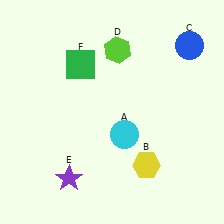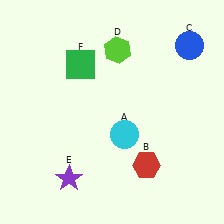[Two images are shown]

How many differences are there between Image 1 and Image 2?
There is 1 difference between the two images.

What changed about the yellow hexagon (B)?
In Image 1, B is yellow. In Image 2, it changed to red.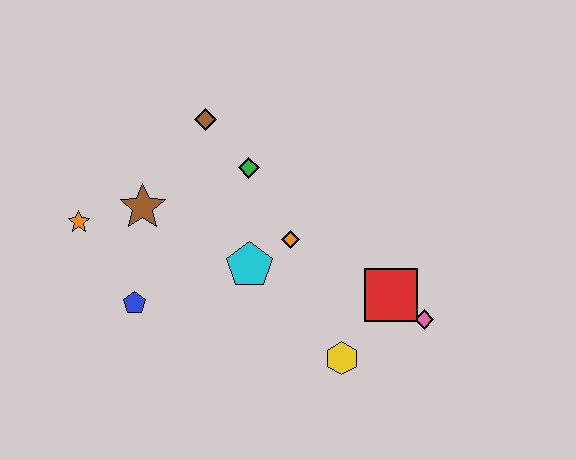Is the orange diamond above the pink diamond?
Yes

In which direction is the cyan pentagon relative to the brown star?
The cyan pentagon is to the right of the brown star.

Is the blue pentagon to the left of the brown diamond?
Yes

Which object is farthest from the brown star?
The pink diamond is farthest from the brown star.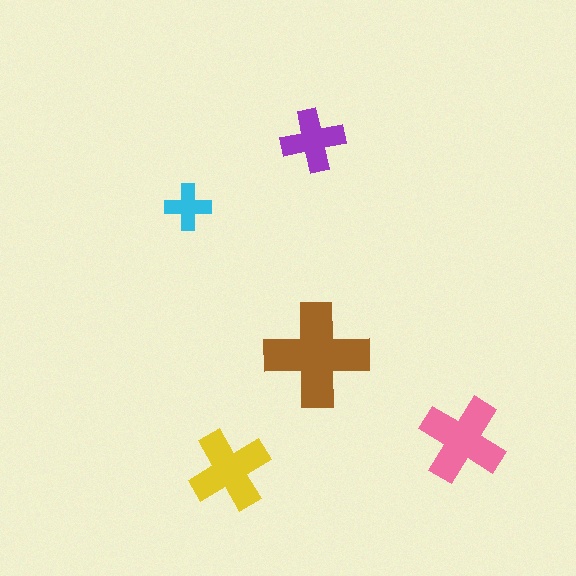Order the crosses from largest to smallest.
the brown one, the pink one, the yellow one, the purple one, the cyan one.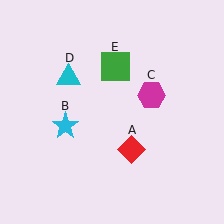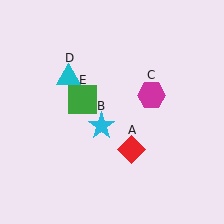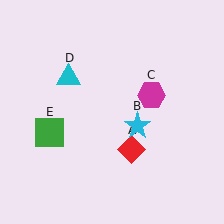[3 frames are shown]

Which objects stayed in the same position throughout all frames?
Red diamond (object A) and magenta hexagon (object C) and cyan triangle (object D) remained stationary.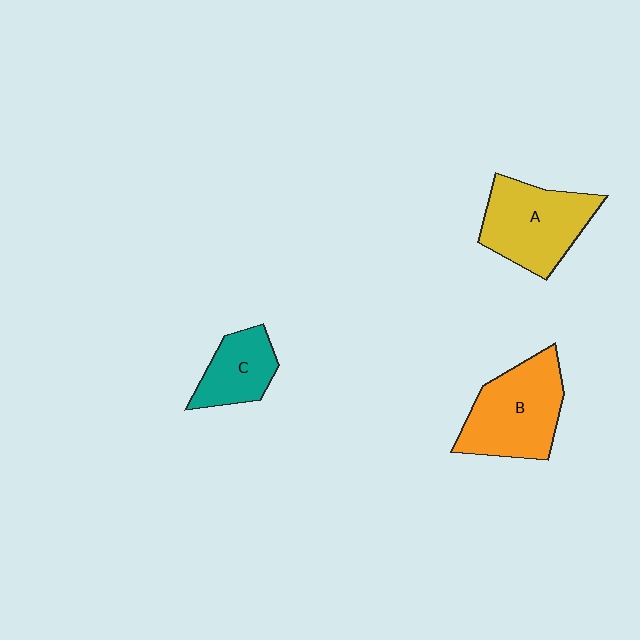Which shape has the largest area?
Shape B (orange).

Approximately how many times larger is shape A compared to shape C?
Approximately 1.6 times.